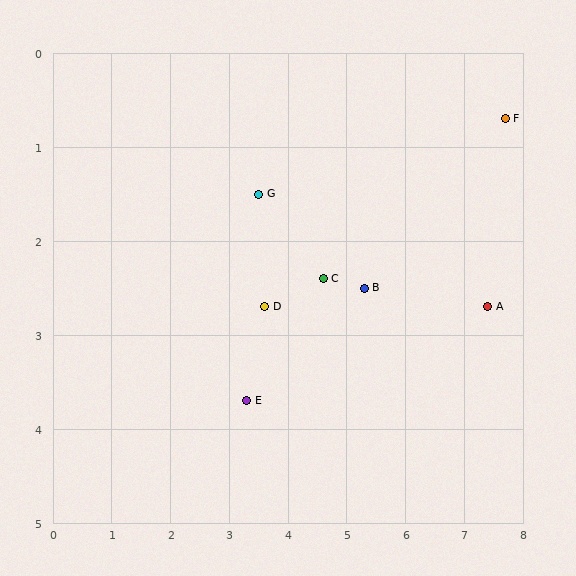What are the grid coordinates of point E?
Point E is at approximately (3.3, 3.7).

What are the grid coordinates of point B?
Point B is at approximately (5.3, 2.5).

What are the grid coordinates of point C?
Point C is at approximately (4.6, 2.4).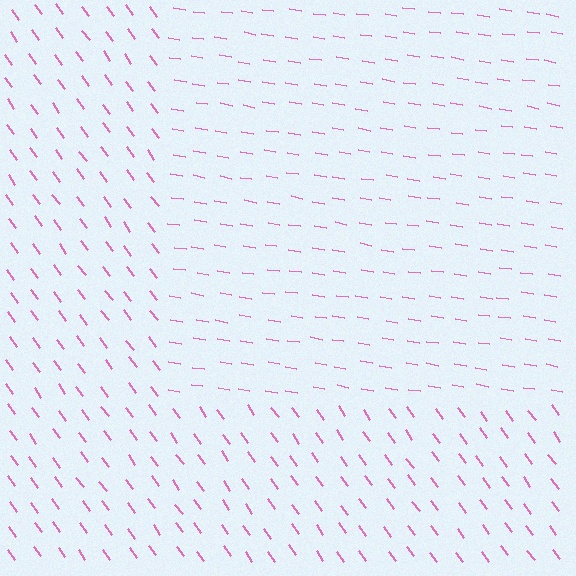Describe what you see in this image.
The image is filled with small pink line segments. A rectangle region in the image has lines oriented differently from the surrounding lines, creating a visible texture boundary.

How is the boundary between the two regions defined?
The boundary is defined purely by a change in line orientation (approximately 45 degrees difference). All lines are the same color and thickness.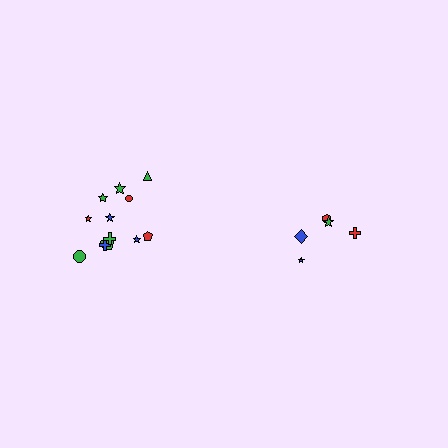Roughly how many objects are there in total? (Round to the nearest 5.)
Roughly 15 objects in total.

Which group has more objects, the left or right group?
The left group.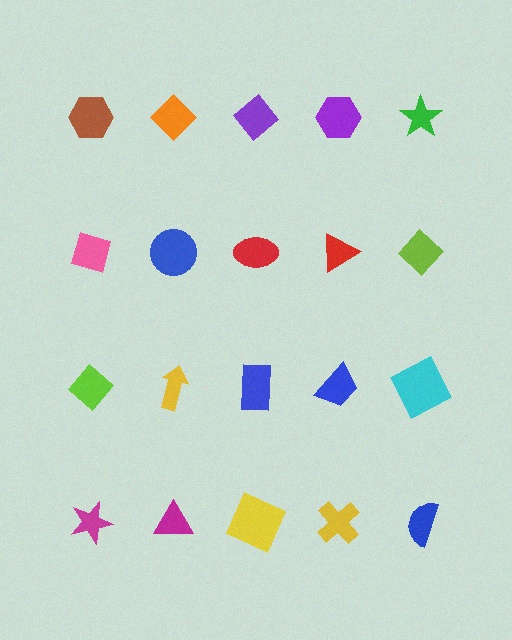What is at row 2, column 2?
A blue circle.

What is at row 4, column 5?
A blue semicircle.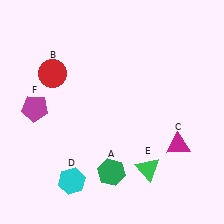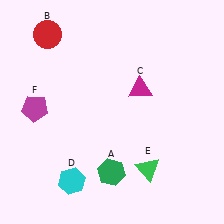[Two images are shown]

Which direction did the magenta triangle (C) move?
The magenta triangle (C) moved up.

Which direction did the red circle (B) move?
The red circle (B) moved up.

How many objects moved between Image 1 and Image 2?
2 objects moved between the two images.